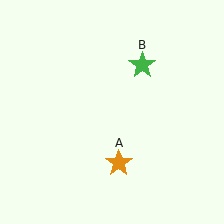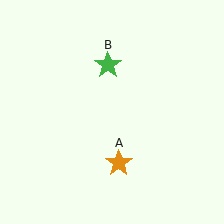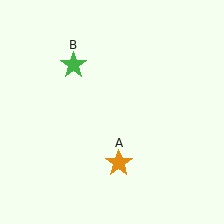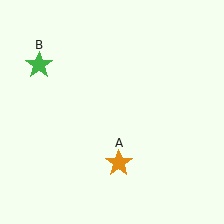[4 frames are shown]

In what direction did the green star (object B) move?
The green star (object B) moved left.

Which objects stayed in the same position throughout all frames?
Orange star (object A) remained stationary.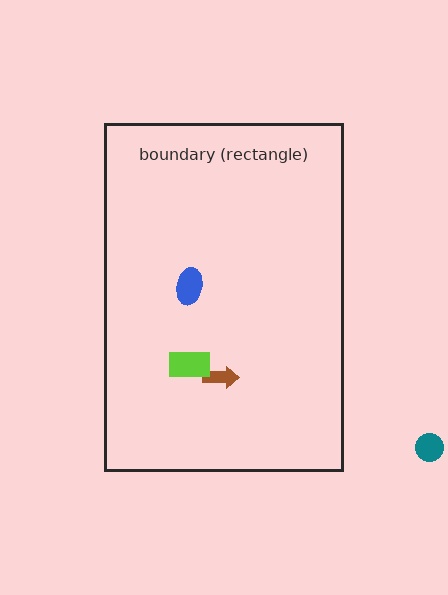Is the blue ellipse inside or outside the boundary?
Inside.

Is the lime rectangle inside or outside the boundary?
Inside.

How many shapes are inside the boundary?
3 inside, 1 outside.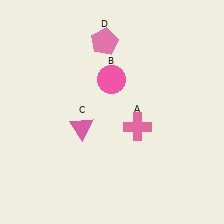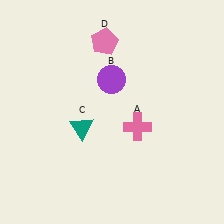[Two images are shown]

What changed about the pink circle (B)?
In Image 1, B is pink. In Image 2, it changed to purple.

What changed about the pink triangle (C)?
In Image 1, C is pink. In Image 2, it changed to teal.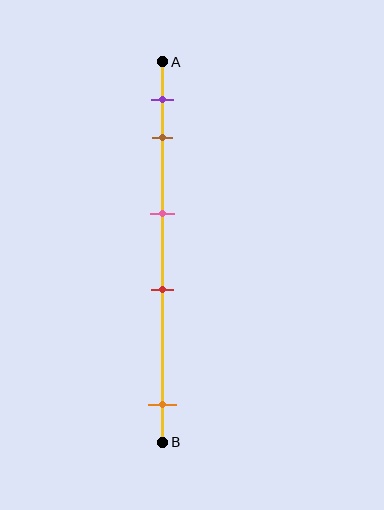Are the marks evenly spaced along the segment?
No, the marks are not evenly spaced.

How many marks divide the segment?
There are 5 marks dividing the segment.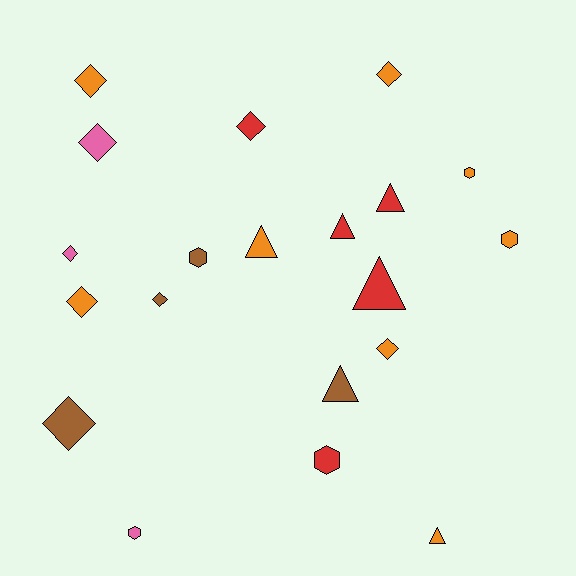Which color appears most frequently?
Orange, with 8 objects.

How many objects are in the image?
There are 20 objects.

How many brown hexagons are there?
There is 1 brown hexagon.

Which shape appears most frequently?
Diamond, with 9 objects.